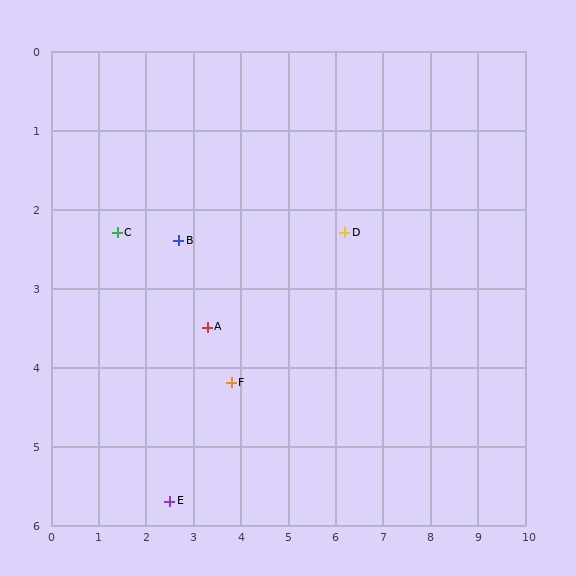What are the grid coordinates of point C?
Point C is at approximately (1.4, 2.3).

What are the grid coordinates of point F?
Point F is at approximately (3.8, 4.2).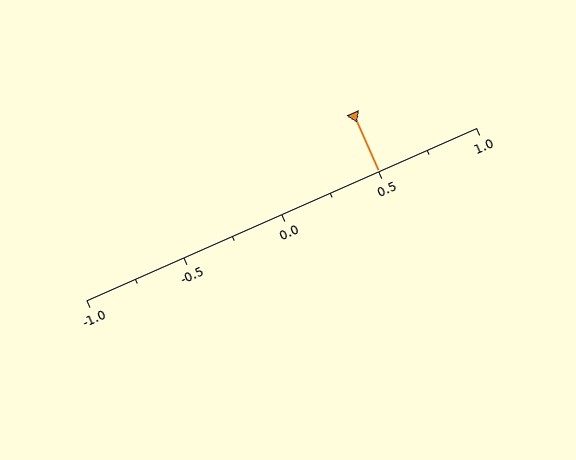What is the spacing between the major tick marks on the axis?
The major ticks are spaced 0.5 apart.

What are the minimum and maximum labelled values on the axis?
The axis runs from -1.0 to 1.0.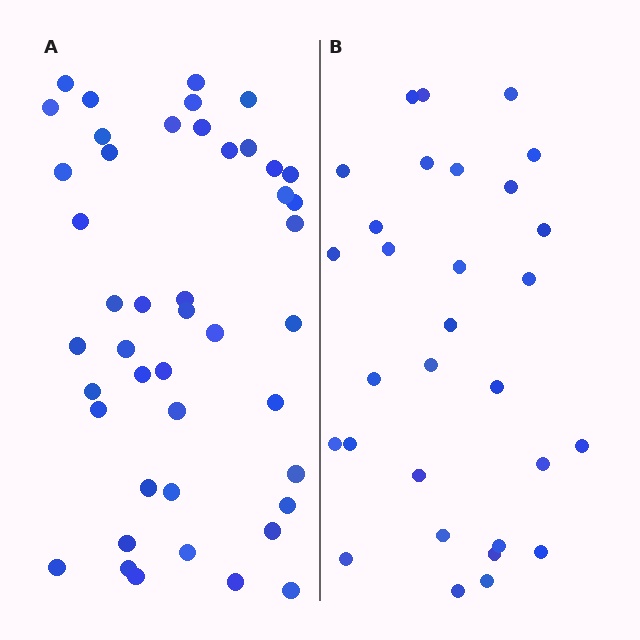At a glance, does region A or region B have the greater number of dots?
Region A (the left region) has more dots.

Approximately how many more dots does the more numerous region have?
Region A has approximately 15 more dots than region B.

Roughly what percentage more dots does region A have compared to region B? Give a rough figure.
About 50% more.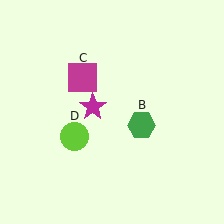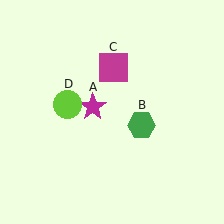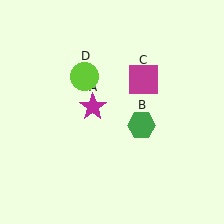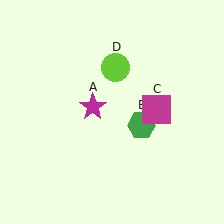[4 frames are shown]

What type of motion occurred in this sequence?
The magenta square (object C), lime circle (object D) rotated clockwise around the center of the scene.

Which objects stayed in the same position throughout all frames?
Magenta star (object A) and green hexagon (object B) remained stationary.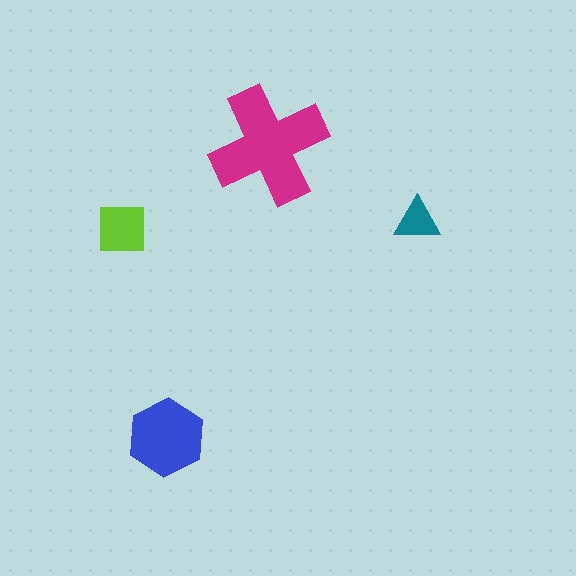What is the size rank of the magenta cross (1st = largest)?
1st.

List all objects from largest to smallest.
The magenta cross, the blue hexagon, the lime square, the teal triangle.